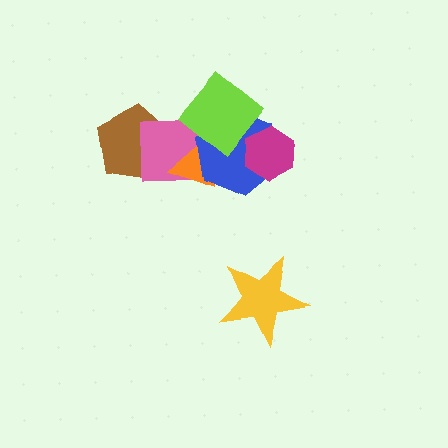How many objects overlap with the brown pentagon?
1 object overlaps with the brown pentagon.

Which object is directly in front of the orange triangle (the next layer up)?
The blue hexagon is directly in front of the orange triangle.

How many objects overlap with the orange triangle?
3 objects overlap with the orange triangle.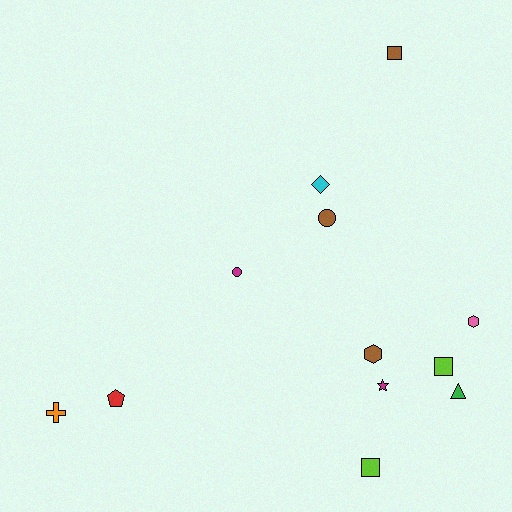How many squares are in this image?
There are 3 squares.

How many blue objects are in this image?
There are no blue objects.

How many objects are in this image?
There are 12 objects.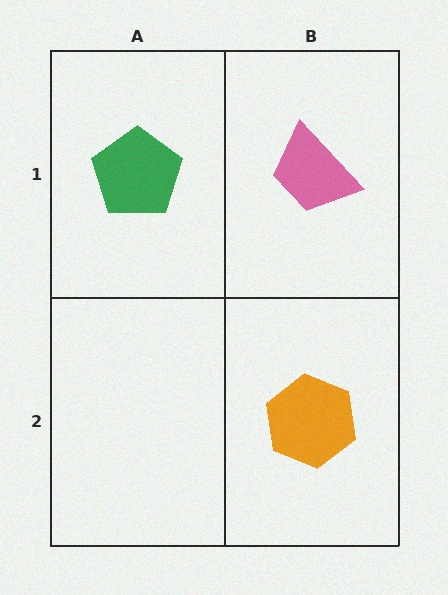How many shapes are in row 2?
1 shape.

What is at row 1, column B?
A pink trapezoid.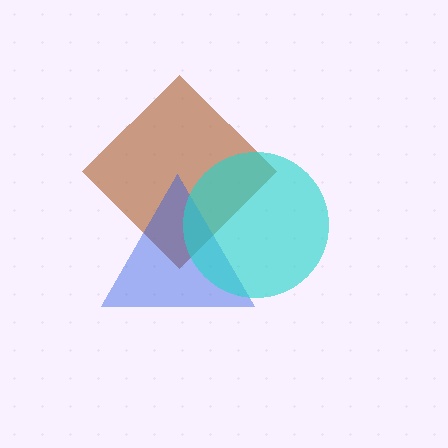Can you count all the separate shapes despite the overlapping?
Yes, there are 3 separate shapes.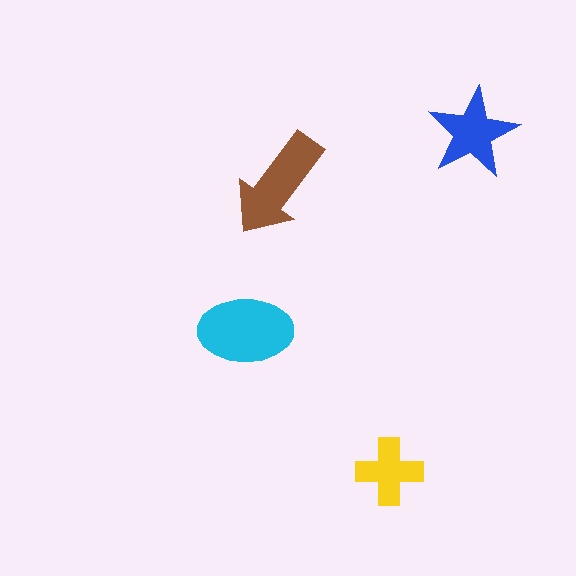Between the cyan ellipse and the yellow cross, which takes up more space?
The cyan ellipse.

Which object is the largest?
The cyan ellipse.